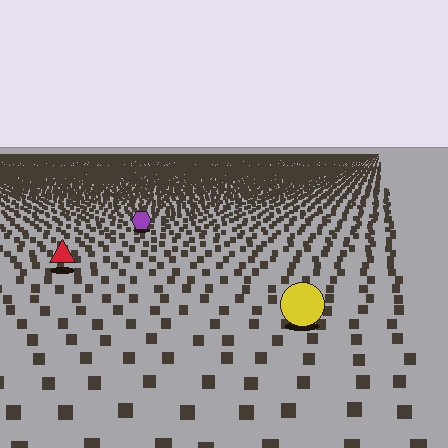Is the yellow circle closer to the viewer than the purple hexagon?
Yes. The yellow circle is closer — you can tell from the texture gradient: the ground texture is coarser near it.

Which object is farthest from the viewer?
The purple hexagon is farthest from the viewer. It appears smaller and the ground texture around it is denser.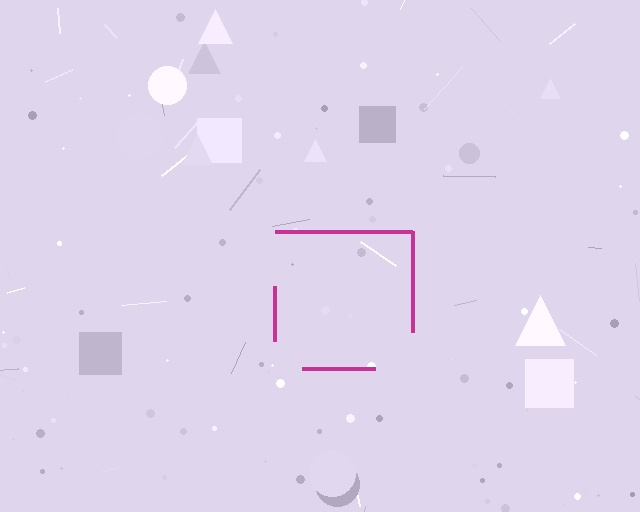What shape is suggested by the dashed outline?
The dashed outline suggests a square.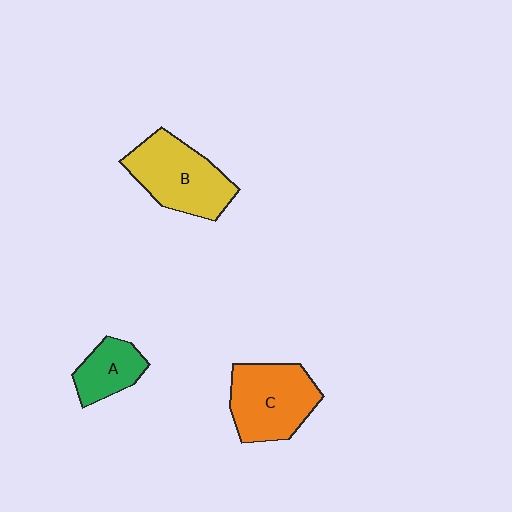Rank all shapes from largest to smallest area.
From largest to smallest: B (yellow), C (orange), A (green).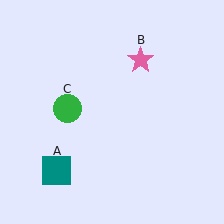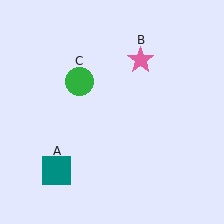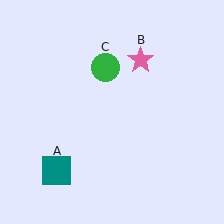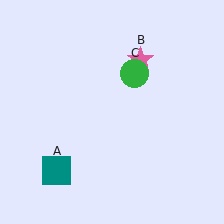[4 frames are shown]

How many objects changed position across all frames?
1 object changed position: green circle (object C).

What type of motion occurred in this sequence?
The green circle (object C) rotated clockwise around the center of the scene.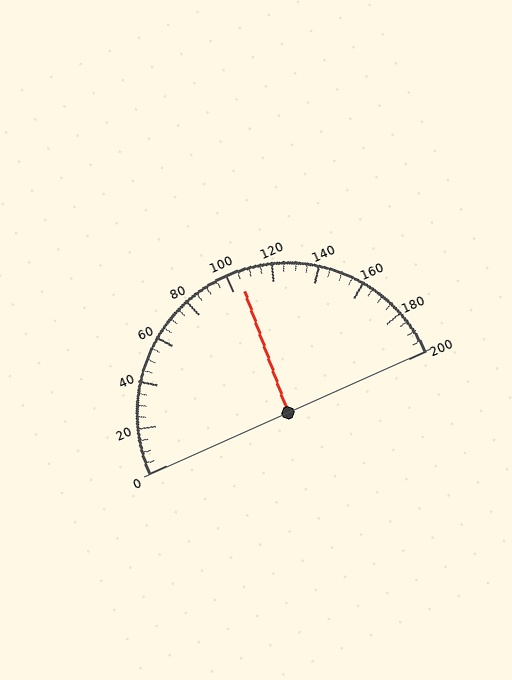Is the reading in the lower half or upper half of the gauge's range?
The reading is in the upper half of the range (0 to 200).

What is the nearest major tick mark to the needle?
The nearest major tick mark is 100.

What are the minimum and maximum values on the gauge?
The gauge ranges from 0 to 200.